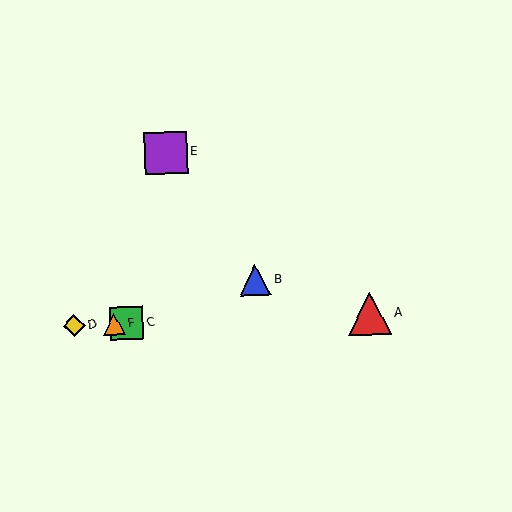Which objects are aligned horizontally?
Objects A, C, D, F are aligned horizontally.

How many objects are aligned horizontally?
4 objects (A, C, D, F) are aligned horizontally.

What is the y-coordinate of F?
Object F is at y≈324.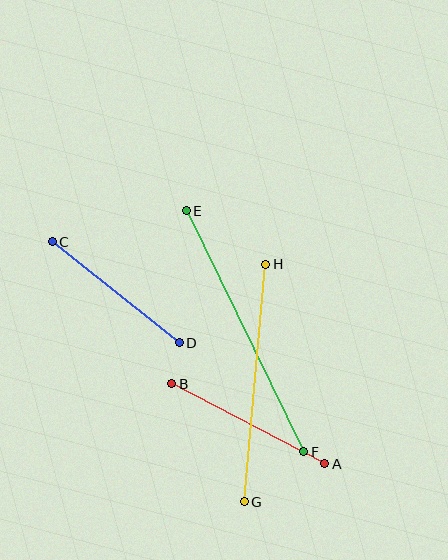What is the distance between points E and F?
The distance is approximately 268 pixels.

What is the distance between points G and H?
The distance is approximately 239 pixels.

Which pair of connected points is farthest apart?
Points E and F are farthest apart.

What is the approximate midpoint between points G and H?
The midpoint is at approximately (255, 383) pixels.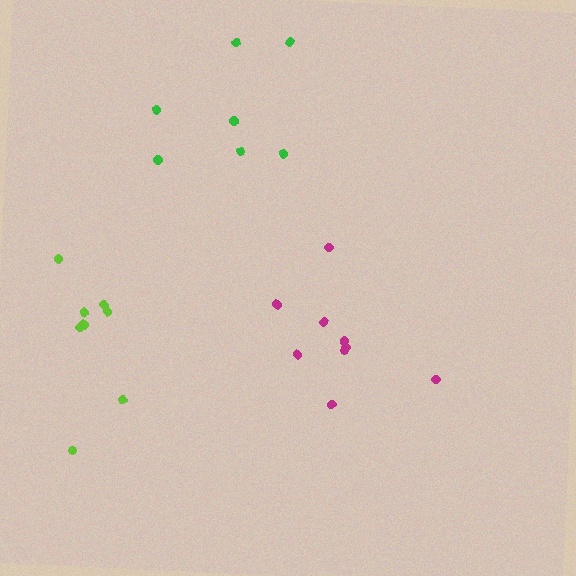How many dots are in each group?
Group 1: 9 dots, Group 2: 8 dots, Group 3: 7 dots (24 total).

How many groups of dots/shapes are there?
There are 3 groups.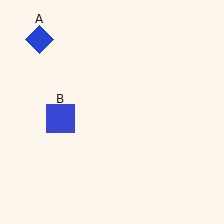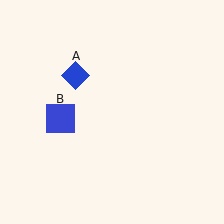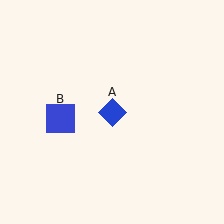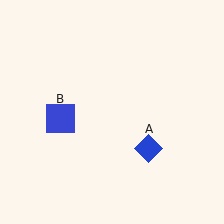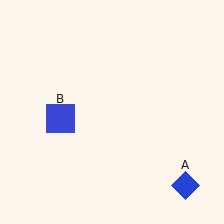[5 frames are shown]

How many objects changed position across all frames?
1 object changed position: blue diamond (object A).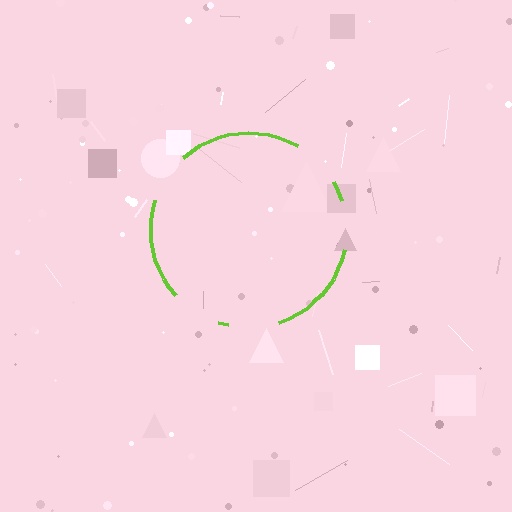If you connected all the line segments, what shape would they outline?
They would outline a circle.